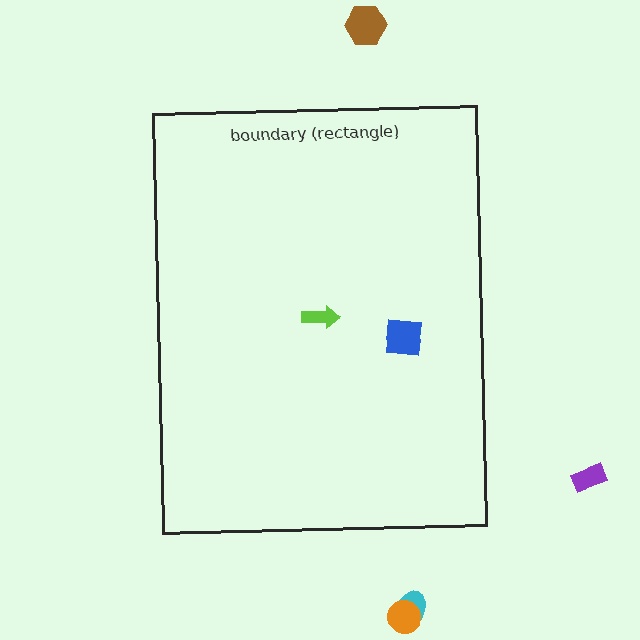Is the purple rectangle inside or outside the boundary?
Outside.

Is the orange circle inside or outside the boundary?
Outside.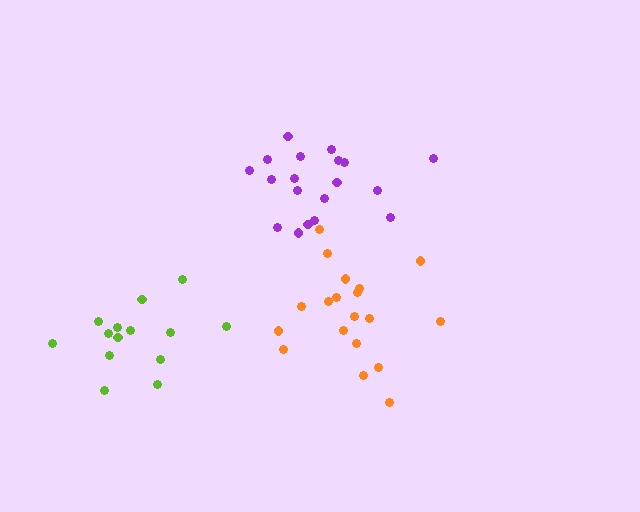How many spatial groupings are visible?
There are 3 spatial groupings.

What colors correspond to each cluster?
The clusters are colored: orange, purple, lime.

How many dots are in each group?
Group 1: 19 dots, Group 2: 19 dots, Group 3: 14 dots (52 total).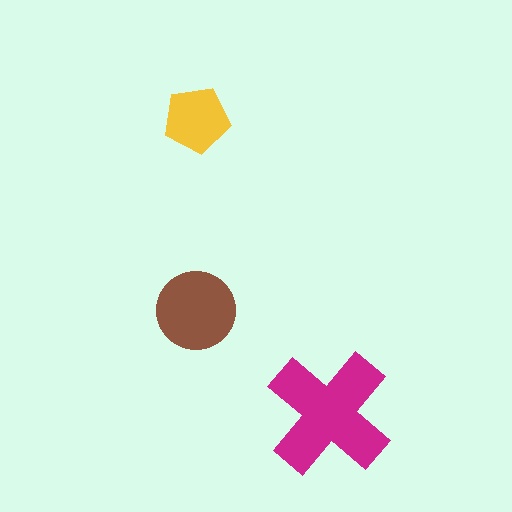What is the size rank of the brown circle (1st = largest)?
2nd.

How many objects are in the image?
There are 3 objects in the image.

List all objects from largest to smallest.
The magenta cross, the brown circle, the yellow pentagon.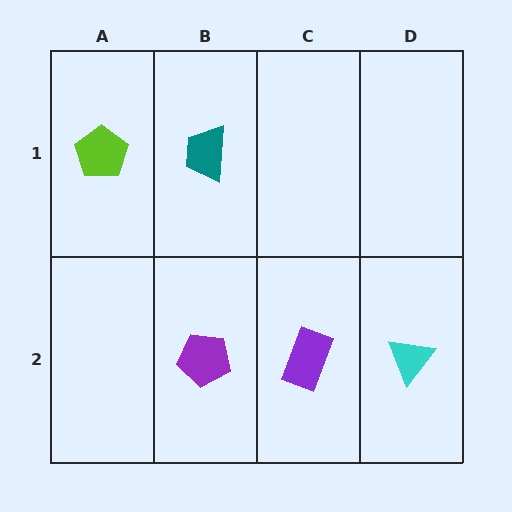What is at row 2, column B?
A purple pentagon.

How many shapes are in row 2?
3 shapes.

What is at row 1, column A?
A lime pentagon.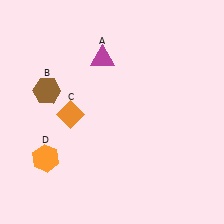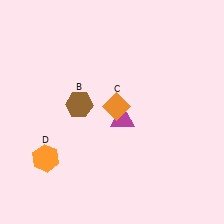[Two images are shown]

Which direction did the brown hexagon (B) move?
The brown hexagon (B) moved right.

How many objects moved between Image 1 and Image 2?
3 objects moved between the two images.